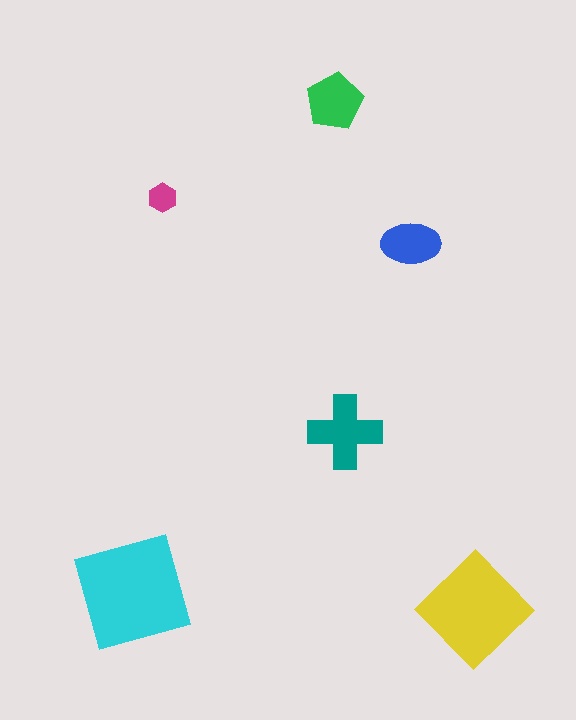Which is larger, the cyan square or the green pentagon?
The cyan square.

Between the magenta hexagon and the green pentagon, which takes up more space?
The green pentagon.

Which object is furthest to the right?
The yellow diamond is rightmost.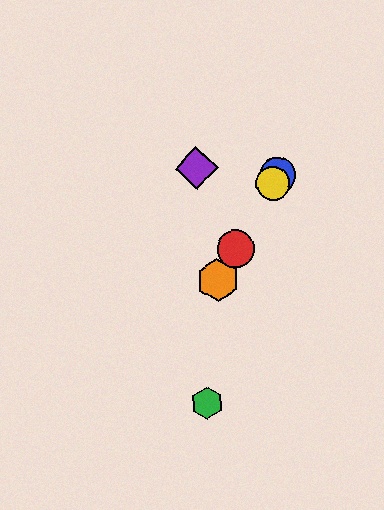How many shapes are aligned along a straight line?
4 shapes (the red circle, the blue circle, the yellow circle, the orange hexagon) are aligned along a straight line.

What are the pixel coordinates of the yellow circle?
The yellow circle is at (273, 183).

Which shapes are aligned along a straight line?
The red circle, the blue circle, the yellow circle, the orange hexagon are aligned along a straight line.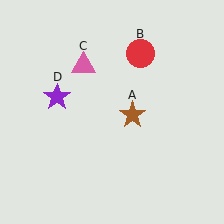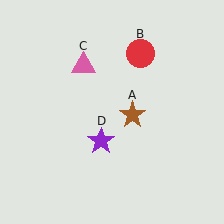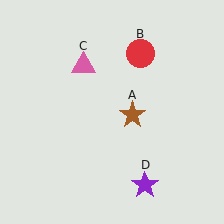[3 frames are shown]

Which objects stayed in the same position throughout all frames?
Brown star (object A) and red circle (object B) and pink triangle (object C) remained stationary.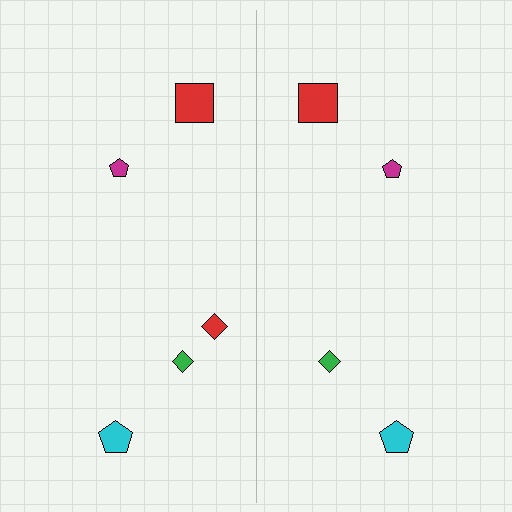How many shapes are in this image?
There are 9 shapes in this image.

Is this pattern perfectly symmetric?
No, the pattern is not perfectly symmetric. A red diamond is missing from the right side.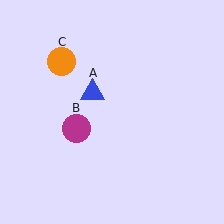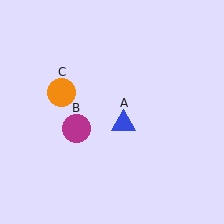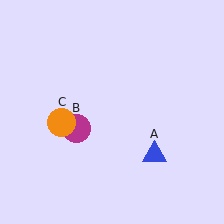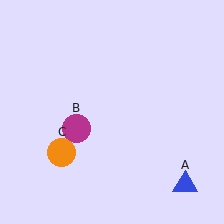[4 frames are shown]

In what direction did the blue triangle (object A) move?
The blue triangle (object A) moved down and to the right.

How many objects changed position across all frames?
2 objects changed position: blue triangle (object A), orange circle (object C).